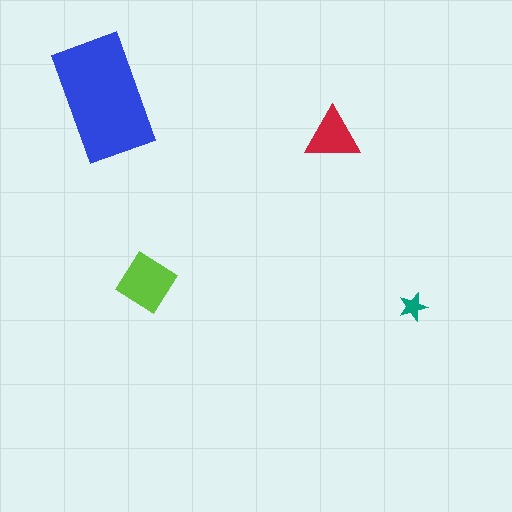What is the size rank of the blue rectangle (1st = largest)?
1st.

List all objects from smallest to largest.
The teal star, the red triangle, the lime diamond, the blue rectangle.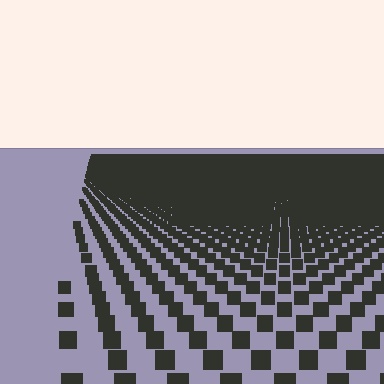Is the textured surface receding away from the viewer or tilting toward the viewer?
The surface is receding away from the viewer. Texture elements get smaller and denser toward the top.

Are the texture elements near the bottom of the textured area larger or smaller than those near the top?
Larger. Near the bottom, elements are closer to the viewer and appear at a bigger on-screen size.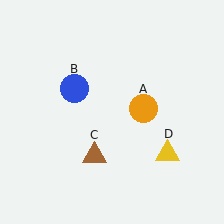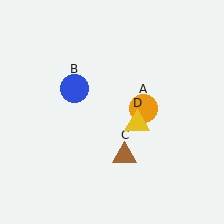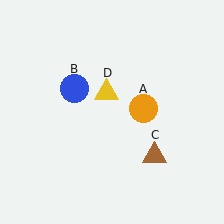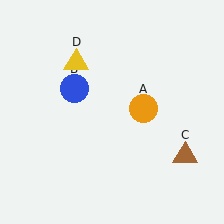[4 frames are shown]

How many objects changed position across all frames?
2 objects changed position: brown triangle (object C), yellow triangle (object D).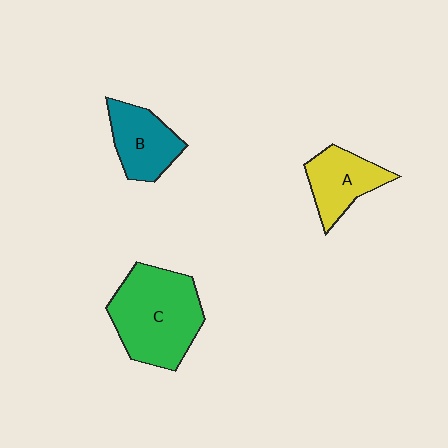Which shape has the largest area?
Shape C (green).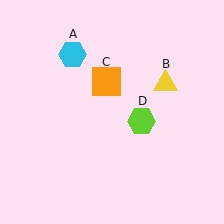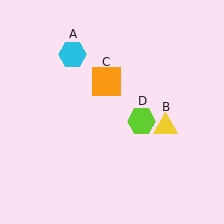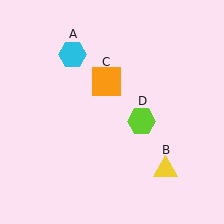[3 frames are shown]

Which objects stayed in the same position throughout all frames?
Cyan hexagon (object A) and orange square (object C) and lime hexagon (object D) remained stationary.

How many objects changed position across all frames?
1 object changed position: yellow triangle (object B).